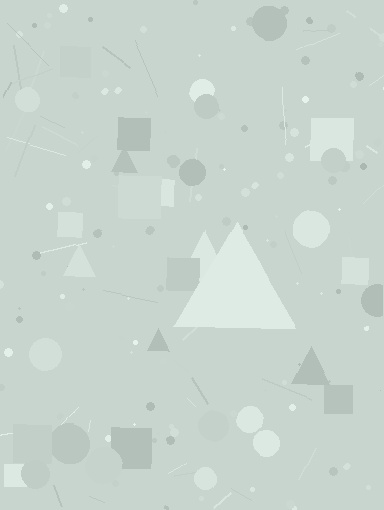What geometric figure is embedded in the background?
A triangle is embedded in the background.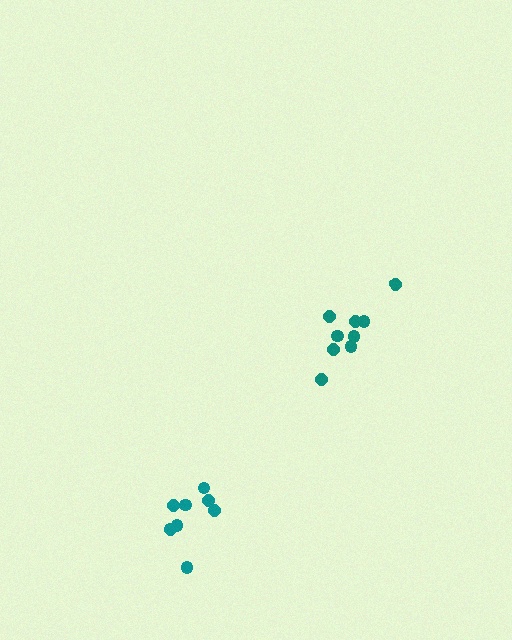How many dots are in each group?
Group 1: 9 dots, Group 2: 9 dots (18 total).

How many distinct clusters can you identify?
There are 2 distinct clusters.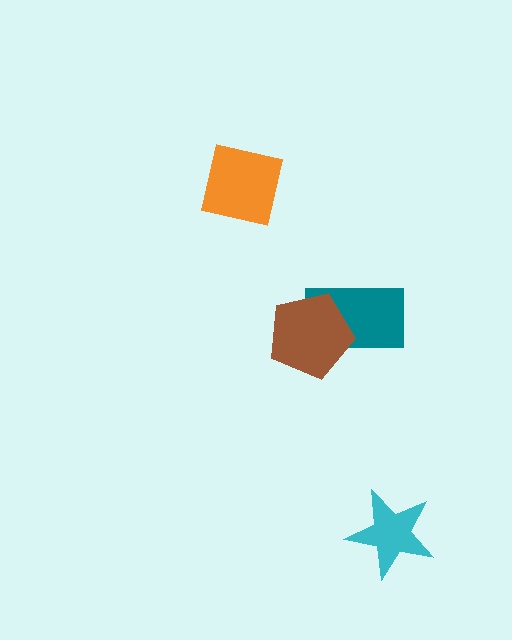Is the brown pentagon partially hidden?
No, no other shape covers it.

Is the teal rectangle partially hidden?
Yes, it is partially covered by another shape.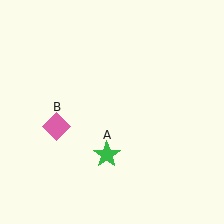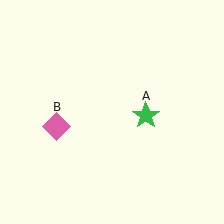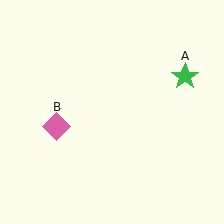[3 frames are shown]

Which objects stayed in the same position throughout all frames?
Pink diamond (object B) remained stationary.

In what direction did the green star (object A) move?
The green star (object A) moved up and to the right.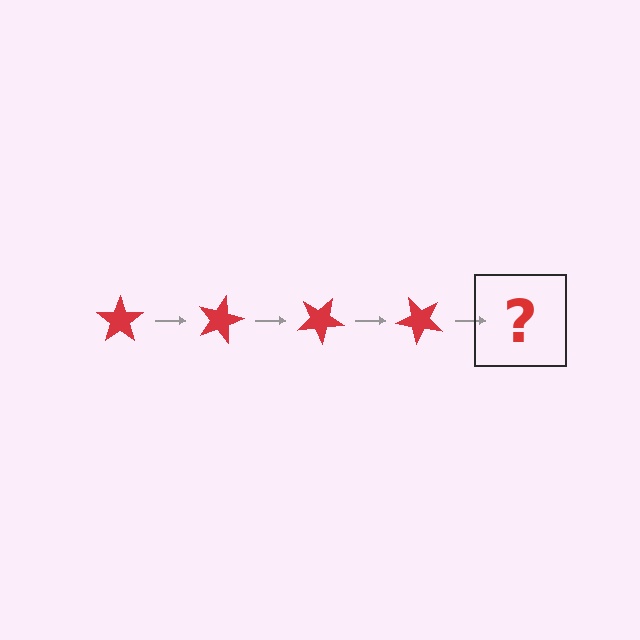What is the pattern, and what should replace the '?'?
The pattern is that the star rotates 15 degrees each step. The '?' should be a red star rotated 60 degrees.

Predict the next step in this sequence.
The next step is a red star rotated 60 degrees.